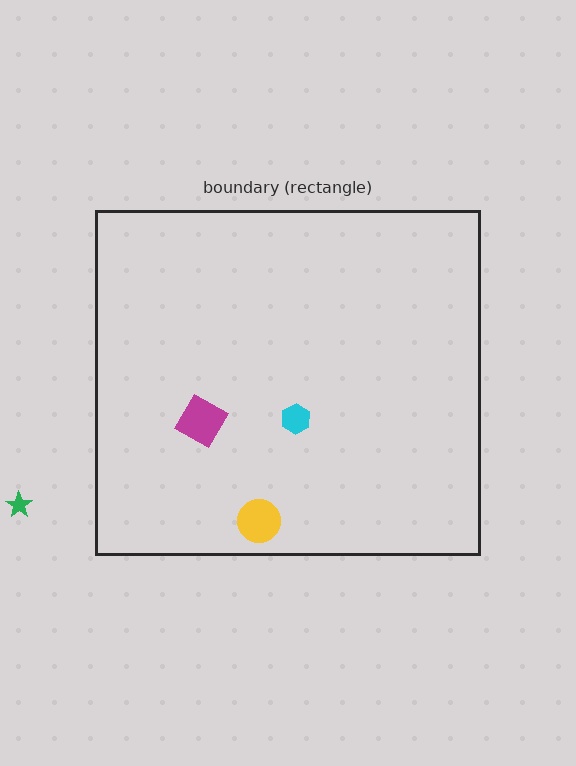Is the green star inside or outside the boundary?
Outside.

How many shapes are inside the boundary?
3 inside, 1 outside.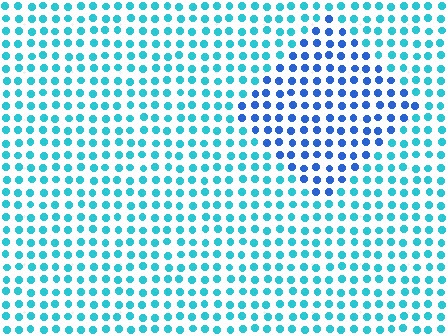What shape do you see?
I see a diamond.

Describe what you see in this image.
The image is filled with small cyan elements in a uniform arrangement. A diamond-shaped region is visible where the elements are tinted to a slightly different hue, forming a subtle color boundary.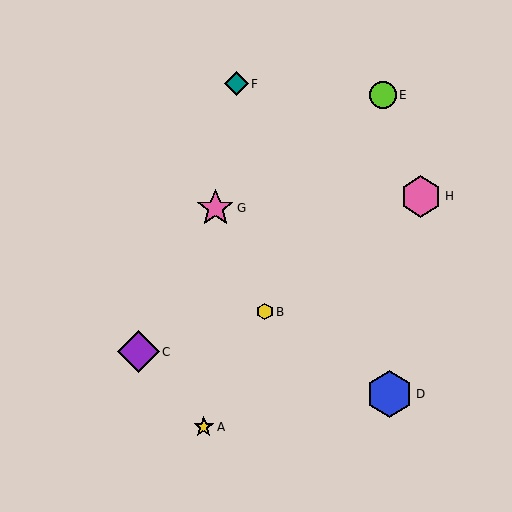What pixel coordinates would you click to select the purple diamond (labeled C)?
Click at (139, 352) to select the purple diamond C.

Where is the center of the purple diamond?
The center of the purple diamond is at (139, 352).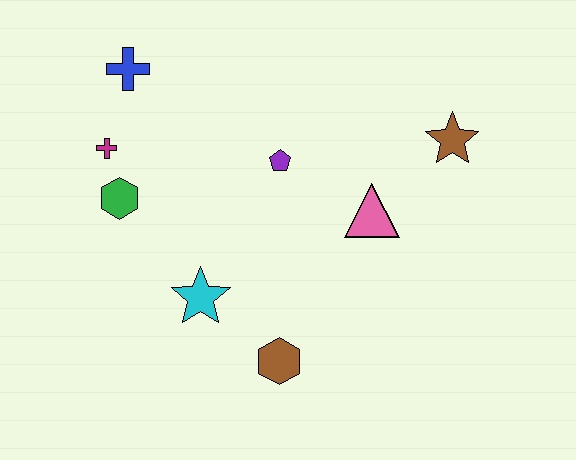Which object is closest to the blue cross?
The magenta cross is closest to the blue cross.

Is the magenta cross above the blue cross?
No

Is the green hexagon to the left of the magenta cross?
No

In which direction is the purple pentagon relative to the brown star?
The purple pentagon is to the left of the brown star.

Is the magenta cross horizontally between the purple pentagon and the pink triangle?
No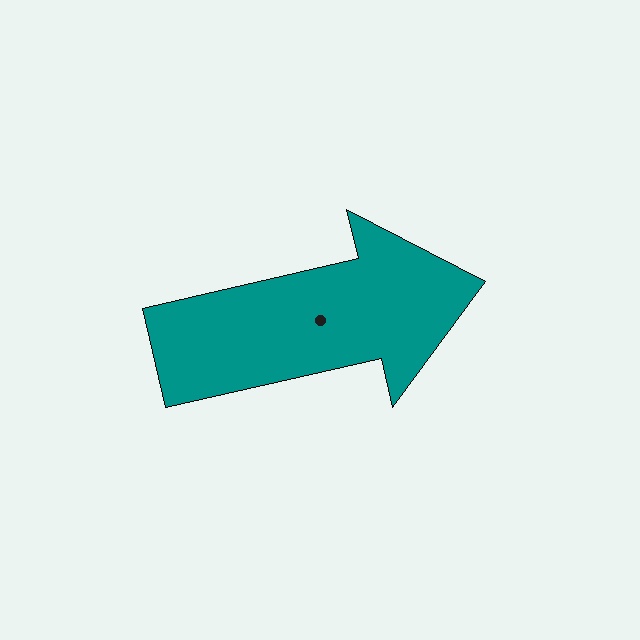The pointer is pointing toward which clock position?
Roughly 3 o'clock.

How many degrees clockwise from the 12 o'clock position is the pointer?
Approximately 77 degrees.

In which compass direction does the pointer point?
East.